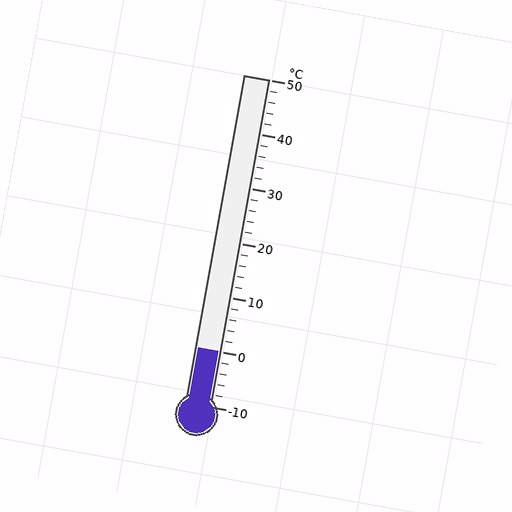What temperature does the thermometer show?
The thermometer shows approximately 0°C.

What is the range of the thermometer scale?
The thermometer scale ranges from -10°C to 50°C.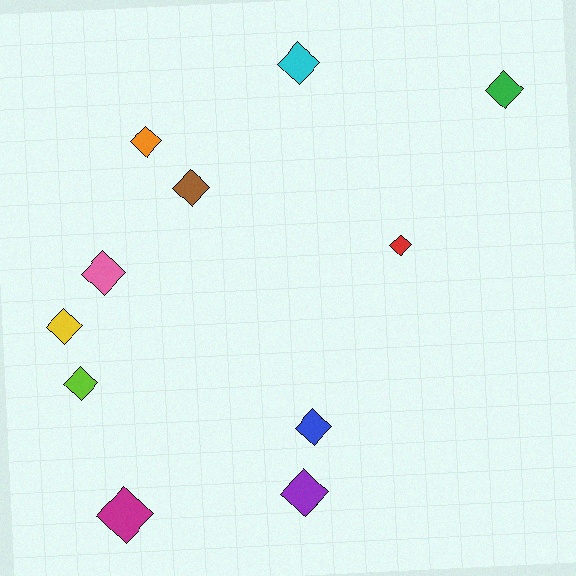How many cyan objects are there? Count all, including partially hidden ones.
There is 1 cyan object.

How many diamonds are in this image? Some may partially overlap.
There are 11 diamonds.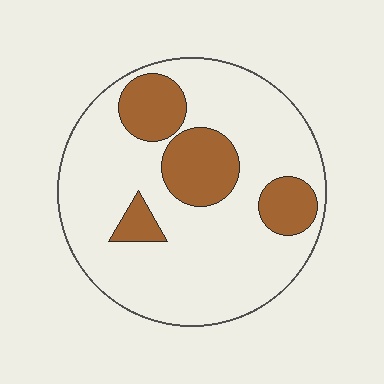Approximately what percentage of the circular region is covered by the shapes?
Approximately 25%.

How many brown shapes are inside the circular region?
4.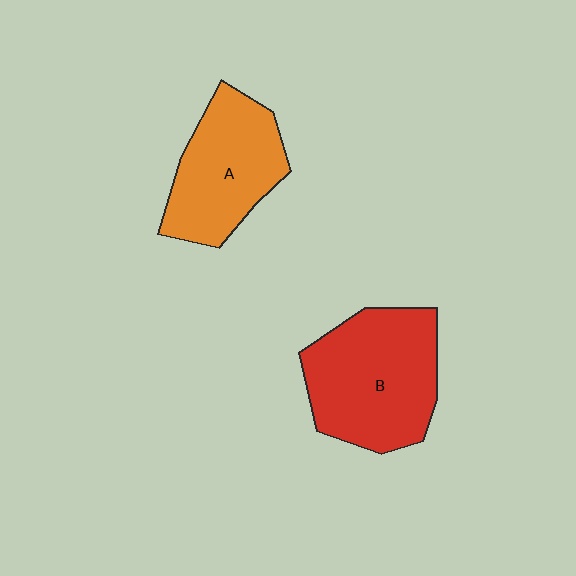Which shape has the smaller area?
Shape A (orange).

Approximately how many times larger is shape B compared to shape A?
Approximately 1.2 times.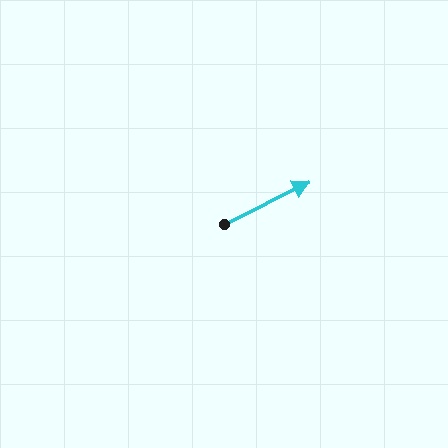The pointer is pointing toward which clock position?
Roughly 2 o'clock.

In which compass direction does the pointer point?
Northeast.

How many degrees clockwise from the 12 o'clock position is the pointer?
Approximately 64 degrees.